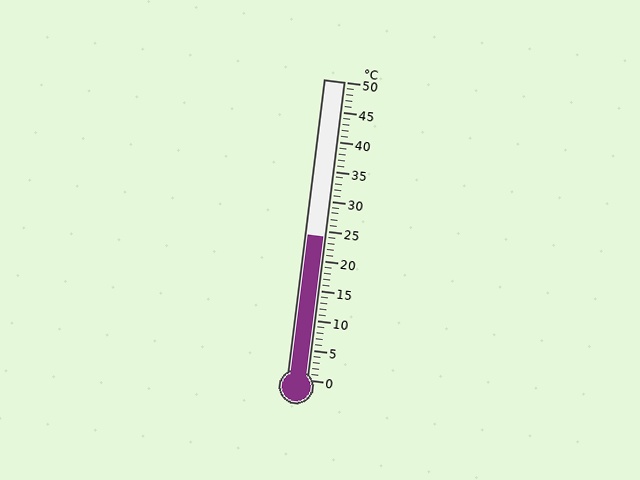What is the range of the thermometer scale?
The thermometer scale ranges from 0°C to 50°C.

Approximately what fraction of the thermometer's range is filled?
The thermometer is filled to approximately 50% of its range.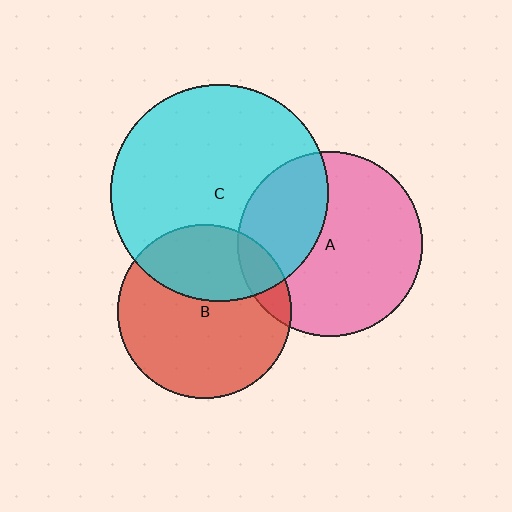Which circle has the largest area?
Circle C (cyan).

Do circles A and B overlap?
Yes.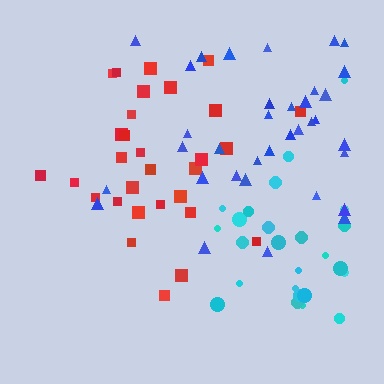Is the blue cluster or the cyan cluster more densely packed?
Cyan.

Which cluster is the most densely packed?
Cyan.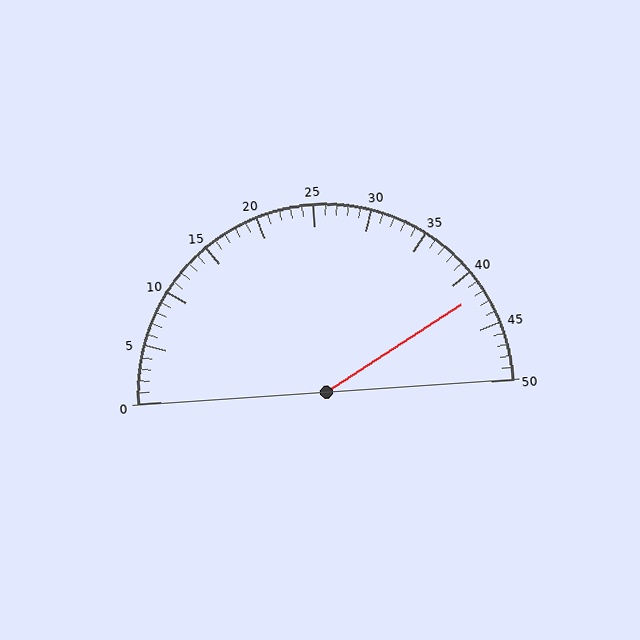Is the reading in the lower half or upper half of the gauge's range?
The reading is in the upper half of the range (0 to 50).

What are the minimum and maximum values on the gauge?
The gauge ranges from 0 to 50.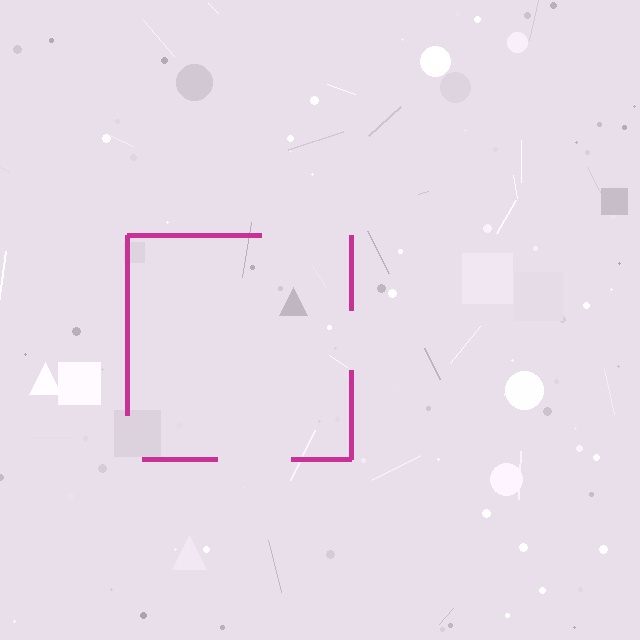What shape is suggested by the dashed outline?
The dashed outline suggests a square.